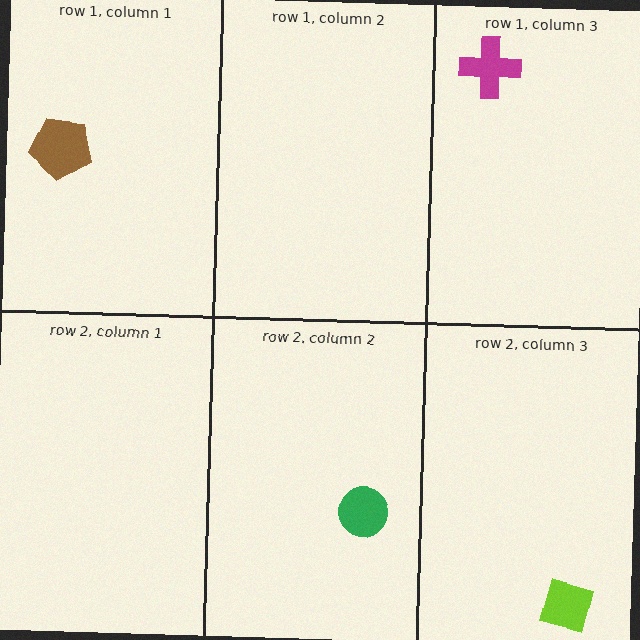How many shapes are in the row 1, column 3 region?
1.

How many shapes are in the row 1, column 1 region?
1.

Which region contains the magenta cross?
The row 1, column 3 region.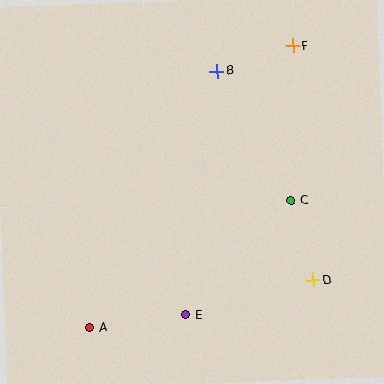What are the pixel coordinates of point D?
Point D is at (313, 280).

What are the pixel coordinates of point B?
Point B is at (217, 71).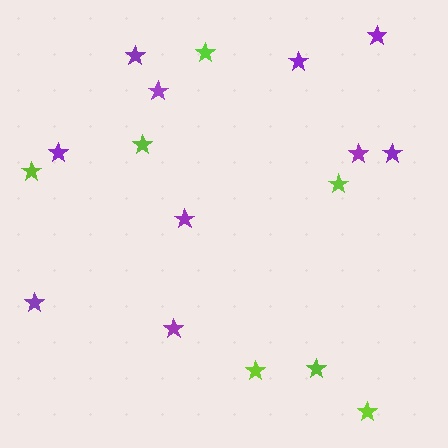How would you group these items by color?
There are 2 groups: one group of lime stars (7) and one group of purple stars (10).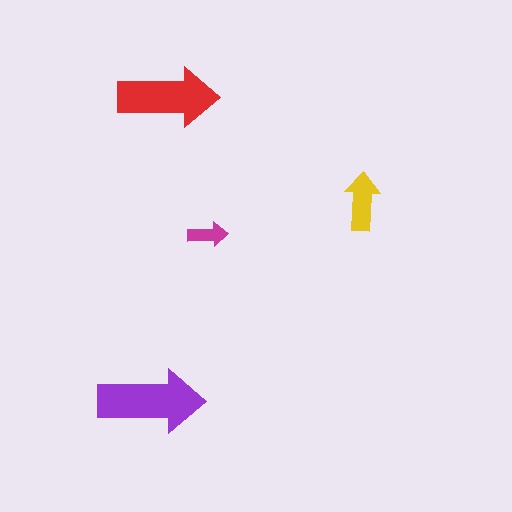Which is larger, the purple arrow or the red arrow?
The purple one.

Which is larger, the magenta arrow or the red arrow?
The red one.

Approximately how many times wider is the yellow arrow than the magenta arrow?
About 1.5 times wider.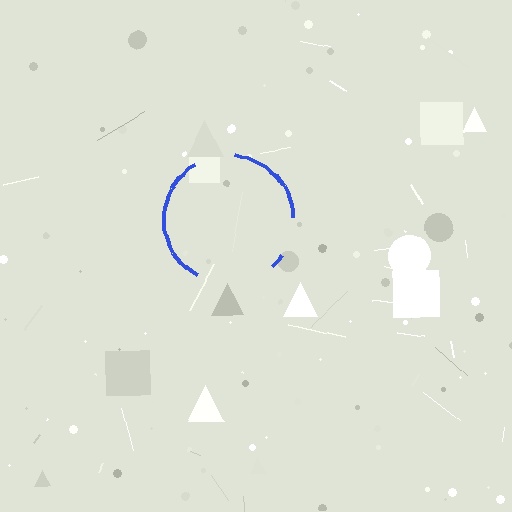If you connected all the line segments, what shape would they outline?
They would outline a circle.